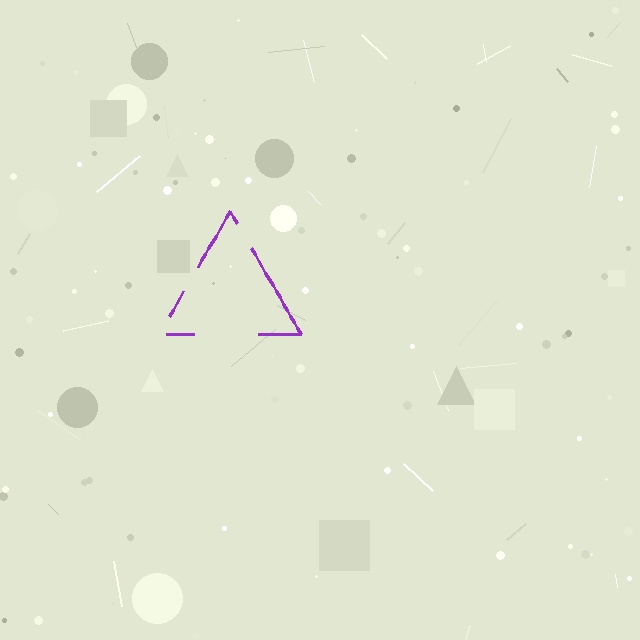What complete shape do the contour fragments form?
The contour fragments form a triangle.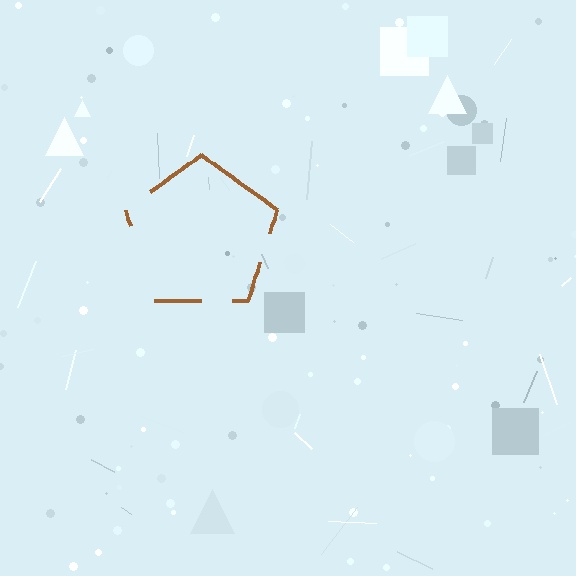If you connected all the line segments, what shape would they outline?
They would outline a pentagon.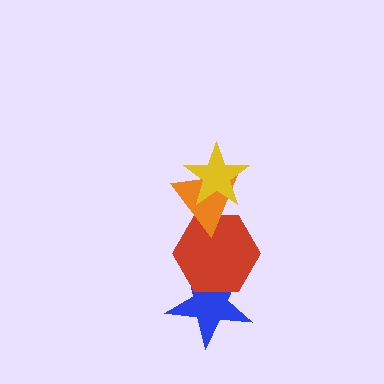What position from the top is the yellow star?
The yellow star is 1st from the top.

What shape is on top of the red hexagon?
The orange triangle is on top of the red hexagon.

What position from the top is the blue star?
The blue star is 4th from the top.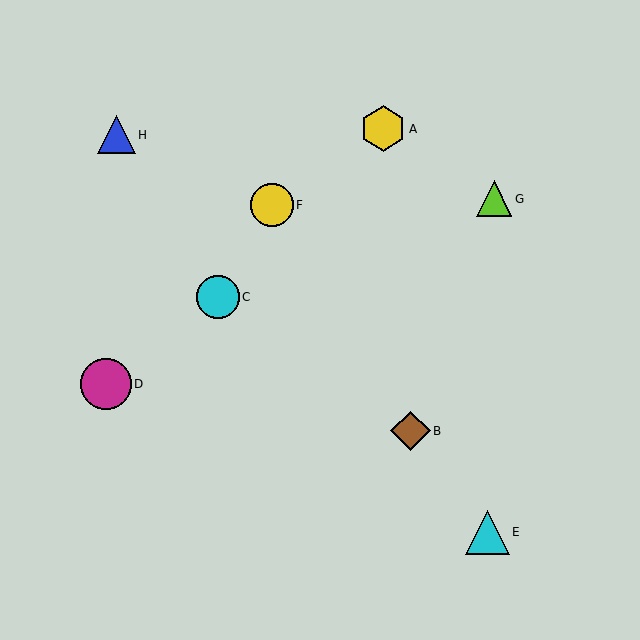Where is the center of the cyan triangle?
The center of the cyan triangle is at (488, 532).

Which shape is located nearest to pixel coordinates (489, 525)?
The cyan triangle (labeled E) at (488, 532) is nearest to that location.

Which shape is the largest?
The magenta circle (labeled D) is the largest.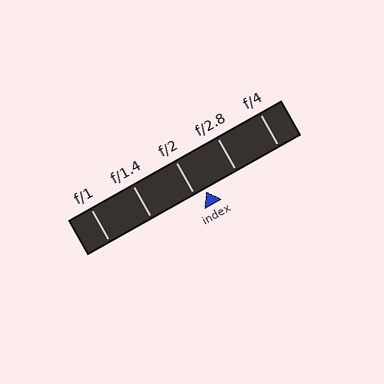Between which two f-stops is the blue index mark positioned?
The index mark is between f/2 and f/2.8.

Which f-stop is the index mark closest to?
The index mark is closest to f/2.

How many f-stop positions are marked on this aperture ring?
There are 5 f-stop positions marked.